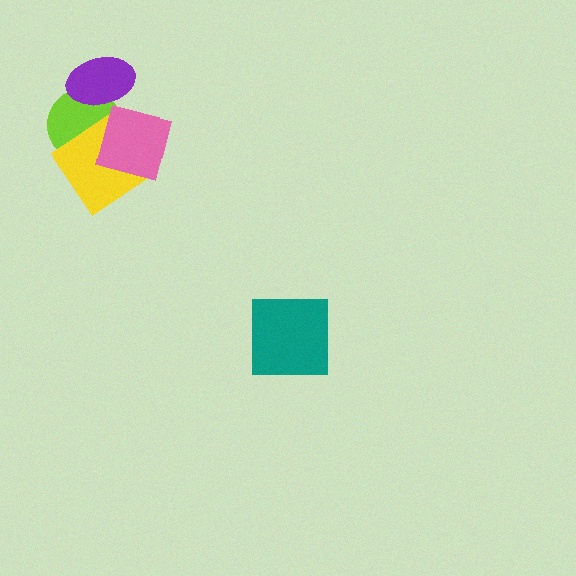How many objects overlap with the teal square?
0 objects overlap with the teal square.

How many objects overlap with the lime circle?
3 objects overlap with the lime circle.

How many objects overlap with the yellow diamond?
2 objects overlap with the yellow diamond.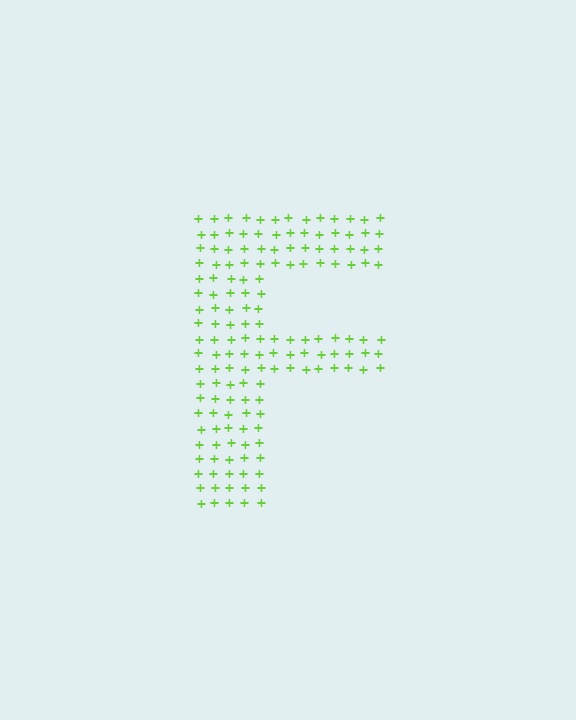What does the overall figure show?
The overall figure shows the letter F.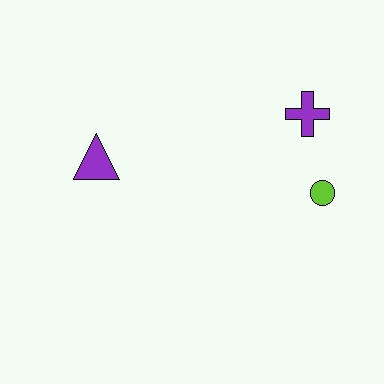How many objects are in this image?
There are 3 objects.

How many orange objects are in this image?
There are no orange objects.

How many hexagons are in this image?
There are no hexagons.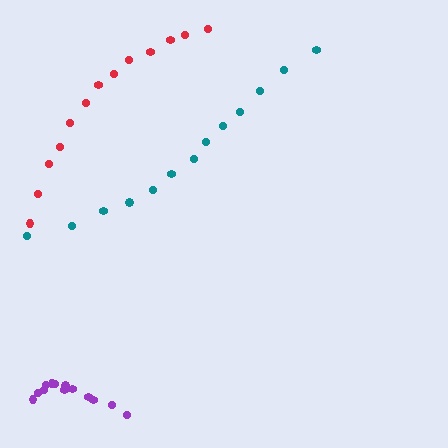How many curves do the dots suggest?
There are 3 distinct paths.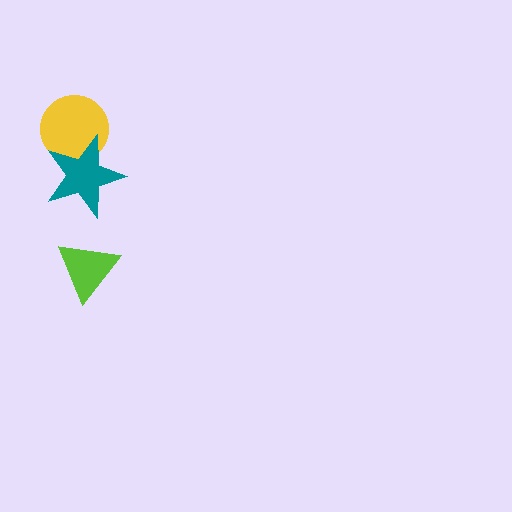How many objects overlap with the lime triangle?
0 objects overlap with the lime triangle.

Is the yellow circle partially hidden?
Yes, it is partially covered by another shape.